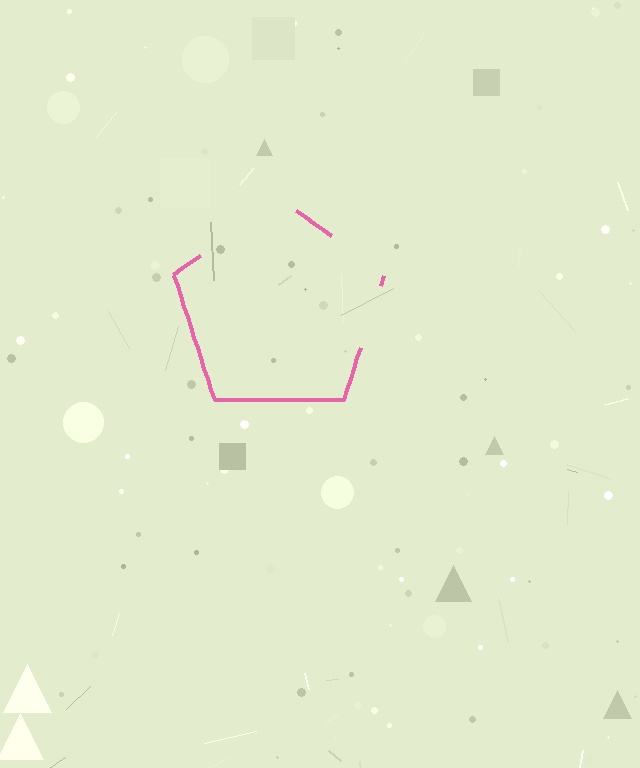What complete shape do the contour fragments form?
The contour fragments form a pentagon.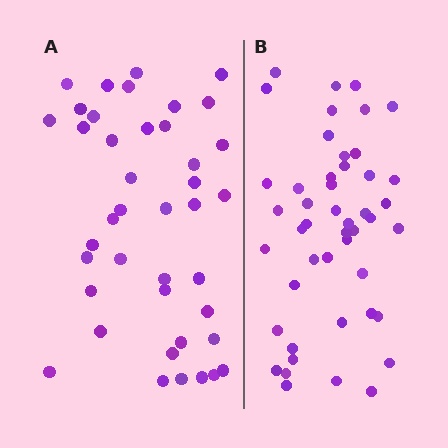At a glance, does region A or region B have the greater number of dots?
Region B (the right region) has more dots.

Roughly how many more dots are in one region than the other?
Region B has about 6 more dots than region A.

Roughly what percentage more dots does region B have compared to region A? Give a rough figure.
About 15% more.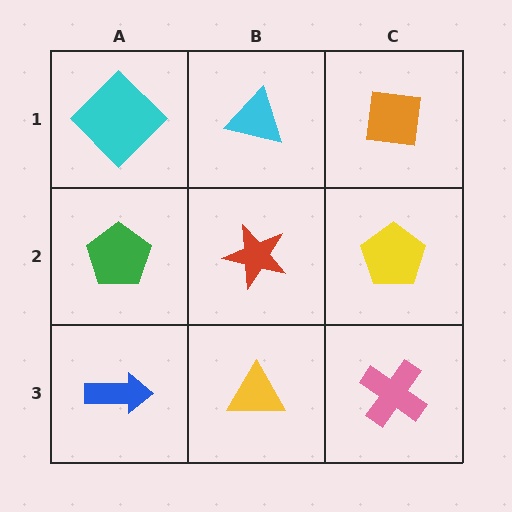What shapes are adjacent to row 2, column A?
A cyan diamond (row 1, column A), a blue arrow (row 3, column A), a red star (row 2, column B).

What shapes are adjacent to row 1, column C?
A yellow pentagon (row 2, column C), a cyan triangle (row 1, column B).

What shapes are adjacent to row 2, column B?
A cyan triangle (row 1, column B), a yellow triangle (row 3, column B), a green pentagon (row 2, column A), a yellow pentagon (row 2, column C).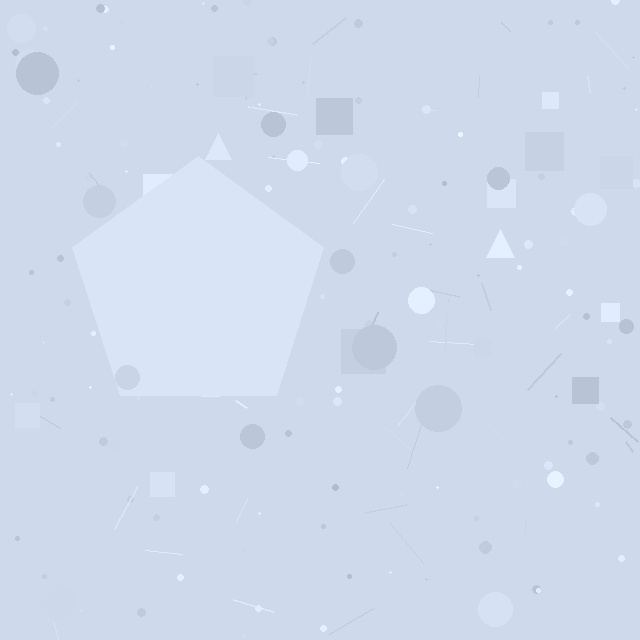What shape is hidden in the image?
A pentagon is hidden in the image.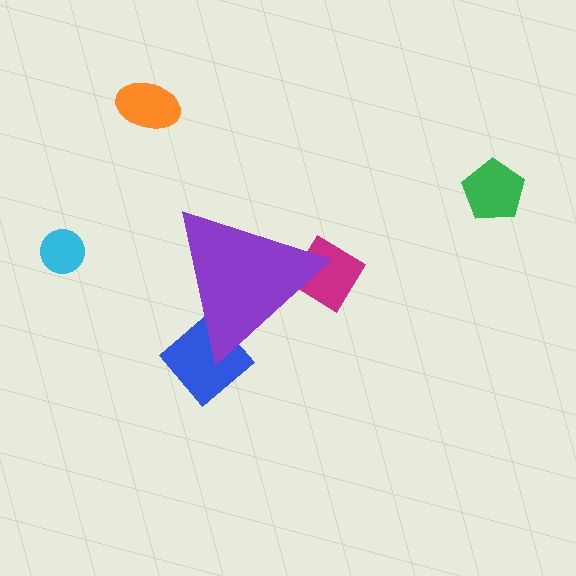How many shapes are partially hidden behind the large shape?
2 shapes are partially hidden.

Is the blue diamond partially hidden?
Yes, the blue diamond is partially hidden behind the purple triangle.